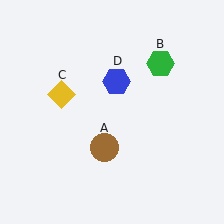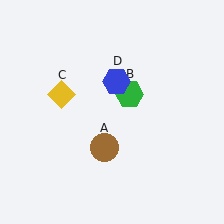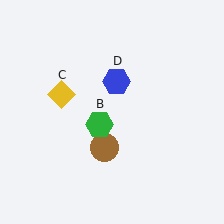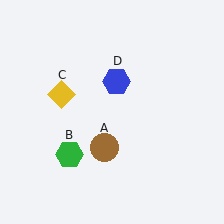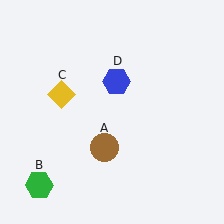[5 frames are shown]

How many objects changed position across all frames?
1 object changed position: green hexagon (object B).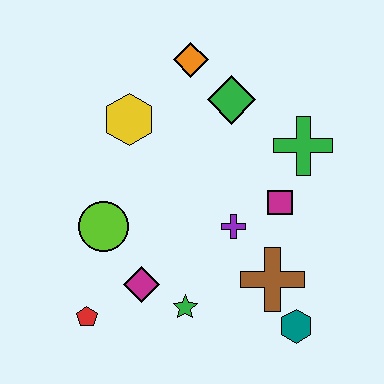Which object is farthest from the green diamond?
The red pentagon is farthest from the green diamond.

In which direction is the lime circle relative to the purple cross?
The lime circle is to the left of the purple cross.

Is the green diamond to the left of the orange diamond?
No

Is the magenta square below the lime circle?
No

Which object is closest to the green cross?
The magenta square is closest to the green cross.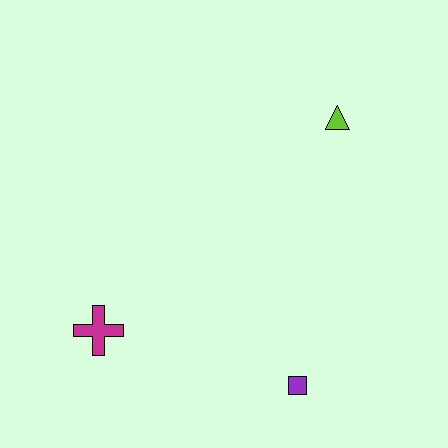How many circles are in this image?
There are no circles.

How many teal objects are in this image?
There are no teal objects.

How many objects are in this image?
There are 3 objects.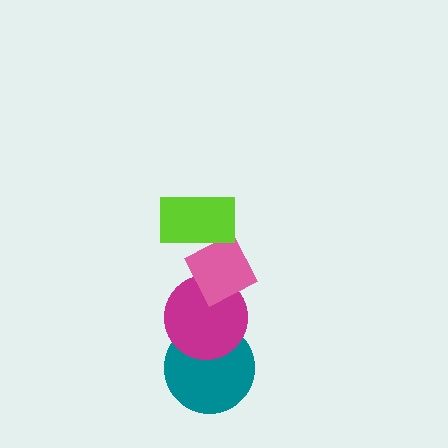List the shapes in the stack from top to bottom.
From top to bottom: the lime rectangle, the pink diamond, the magenta circle, the teal circle.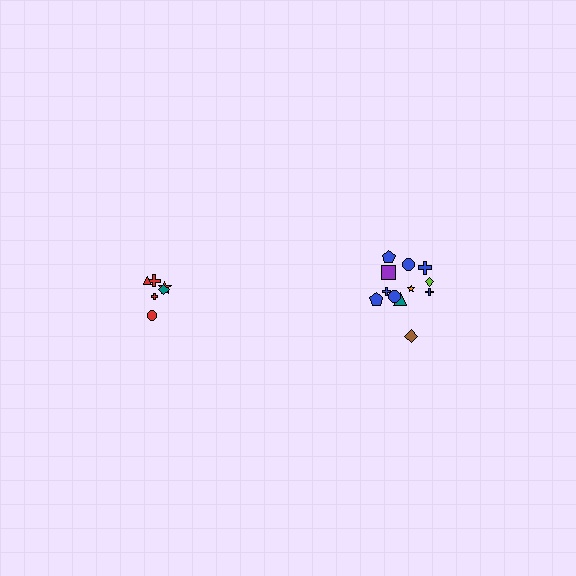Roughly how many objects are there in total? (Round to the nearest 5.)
Roughly 20 objects in total.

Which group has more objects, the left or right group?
The right group.